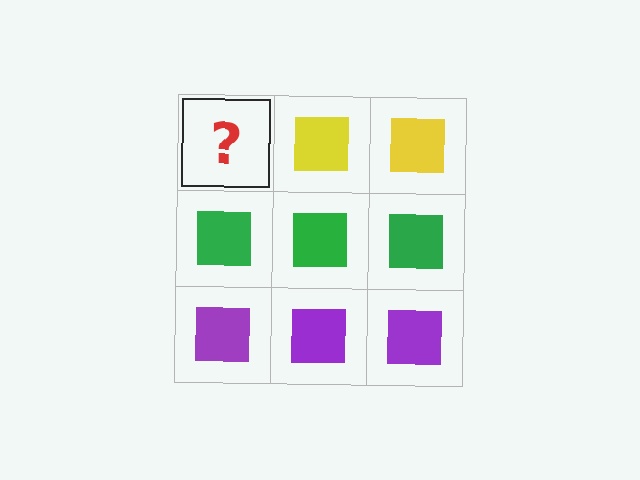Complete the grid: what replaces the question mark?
The question mark should be replaced with a yellow square.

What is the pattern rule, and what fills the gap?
The rule is that each row has a consistent color. The gap should be filled with a yellow square.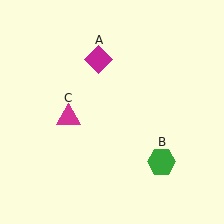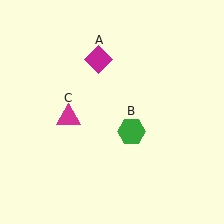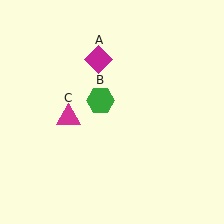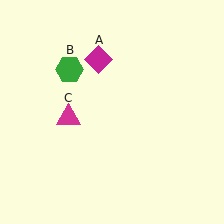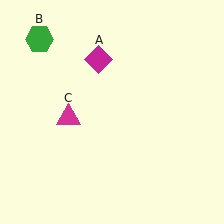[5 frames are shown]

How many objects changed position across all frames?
1 object changed position: green hexagon (object B).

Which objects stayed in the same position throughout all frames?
Magenta diamond (object A) and magenta triangle (object C) remained stationary.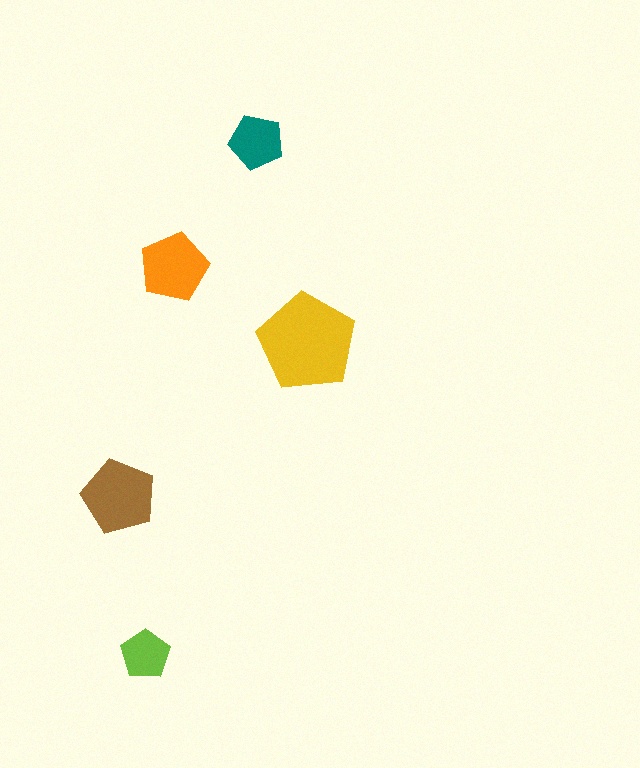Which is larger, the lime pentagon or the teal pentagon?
The teal one.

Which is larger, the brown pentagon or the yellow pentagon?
The yellow one.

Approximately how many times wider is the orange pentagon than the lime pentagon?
About 1.5 times wider.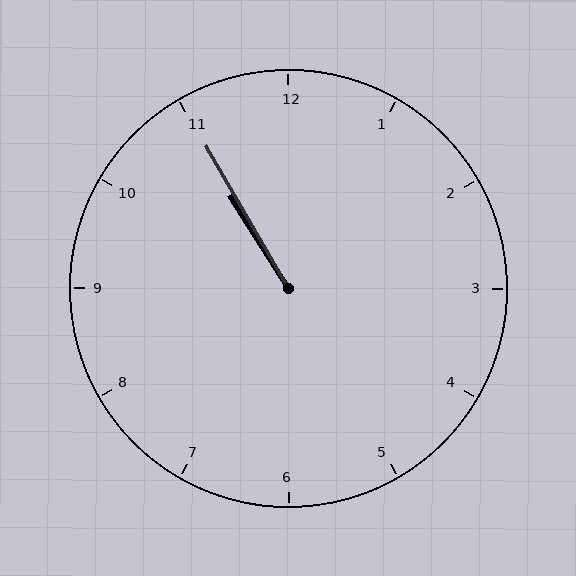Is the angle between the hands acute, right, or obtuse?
It is acute.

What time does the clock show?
10:55.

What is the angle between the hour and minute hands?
Approximately 2 degrees.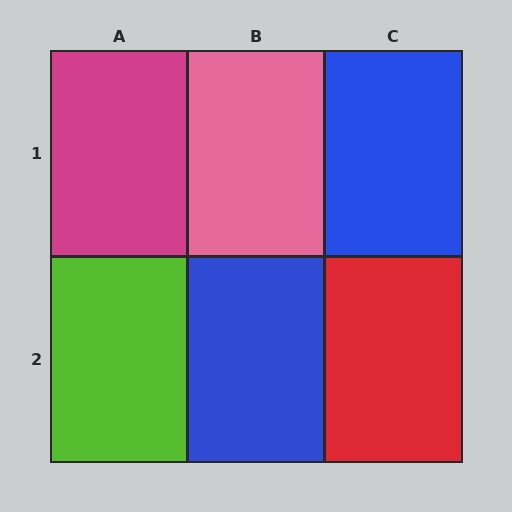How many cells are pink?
1 cell is pink.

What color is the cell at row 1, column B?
Pink.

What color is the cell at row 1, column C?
Blue.